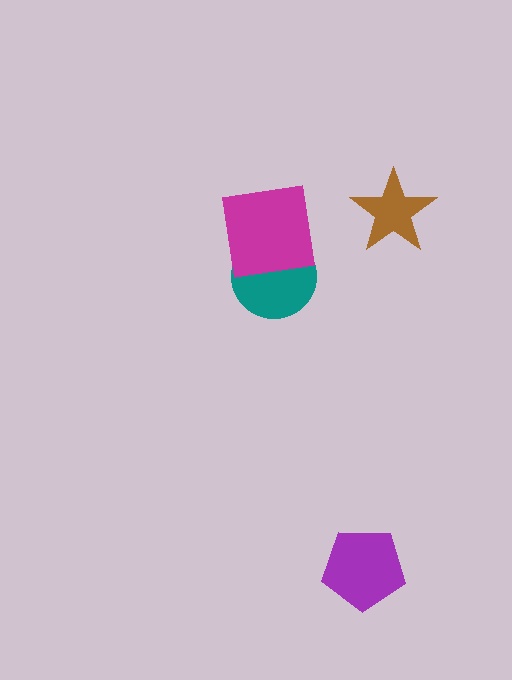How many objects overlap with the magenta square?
1 object overlaps with the magenta square.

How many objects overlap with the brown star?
0 objects overlap with the brown star.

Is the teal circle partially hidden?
Yes, it is partially covered by another shape.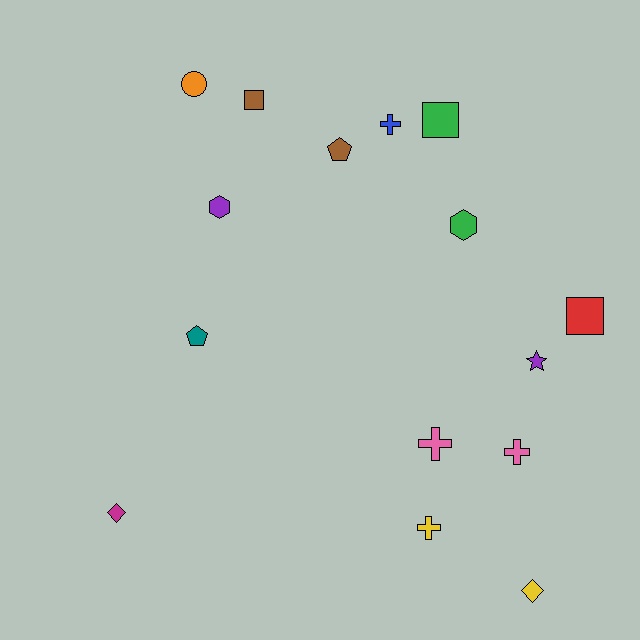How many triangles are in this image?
There are no triangles.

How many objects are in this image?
There are 15 objects.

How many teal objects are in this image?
There is 1 teal object.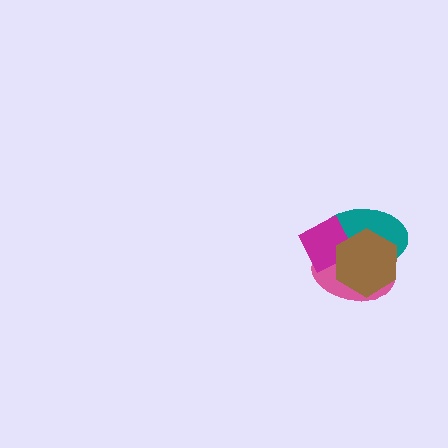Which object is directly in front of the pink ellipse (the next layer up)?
The teal ellipse is directly in front of the pink ellipse.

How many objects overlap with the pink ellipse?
3 objects overlap with the pink ellipse.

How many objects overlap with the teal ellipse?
3 objects overlap with the teal ellipse.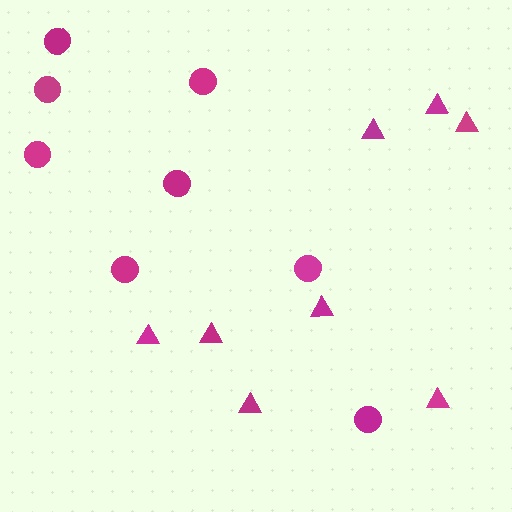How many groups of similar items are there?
There are 2 groups: one group of triangles (8) and one group of circles (8).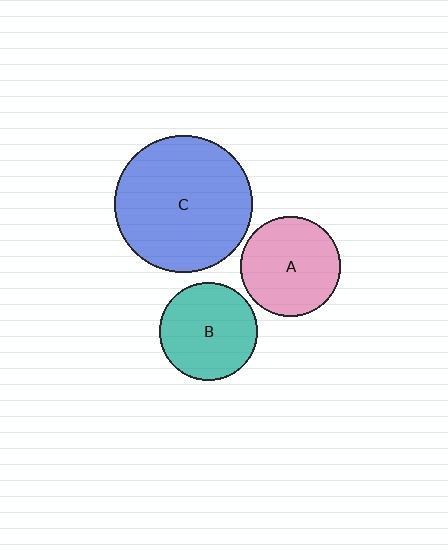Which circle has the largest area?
Circle C (blue).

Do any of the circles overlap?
No, none of the circles overlap.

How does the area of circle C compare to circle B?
Approximately 2.0 times.